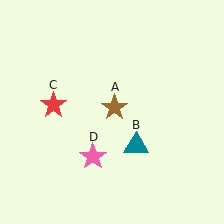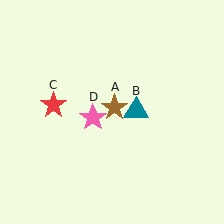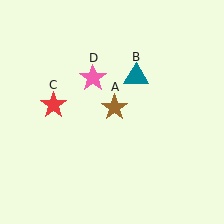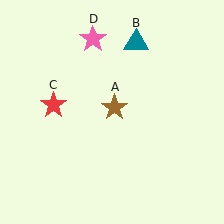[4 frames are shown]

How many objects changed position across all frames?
2 objects changed position: teal triangle (object B), pink star (object D).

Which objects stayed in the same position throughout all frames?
Brown star (object A) and red star (object C) remained stationary.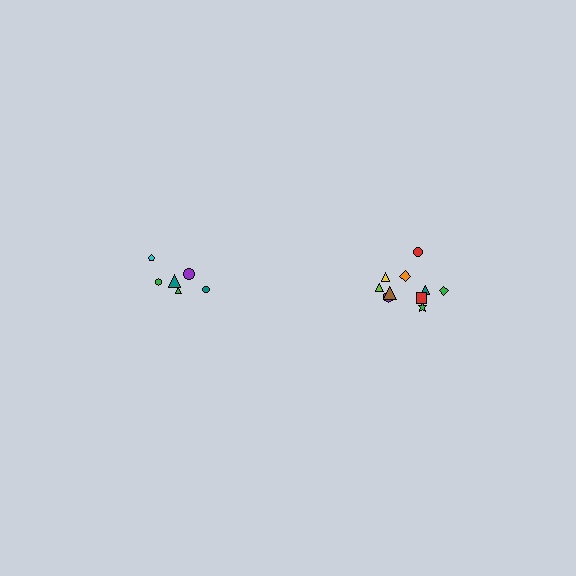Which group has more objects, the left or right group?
The right group.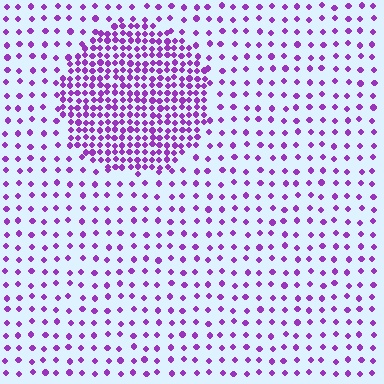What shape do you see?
I see a circle.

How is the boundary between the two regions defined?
The boundary is defined by a change in element density (approximately 2.9x ratio). All elements are the same color, size, and shape.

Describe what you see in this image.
The image contains small purple elements arranged at two different densities. A circle-shaped region is visible where the elements are more densely packed than the surrounding area.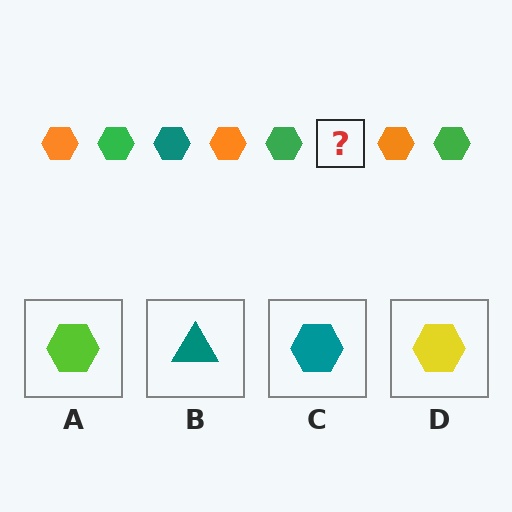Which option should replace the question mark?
Option C.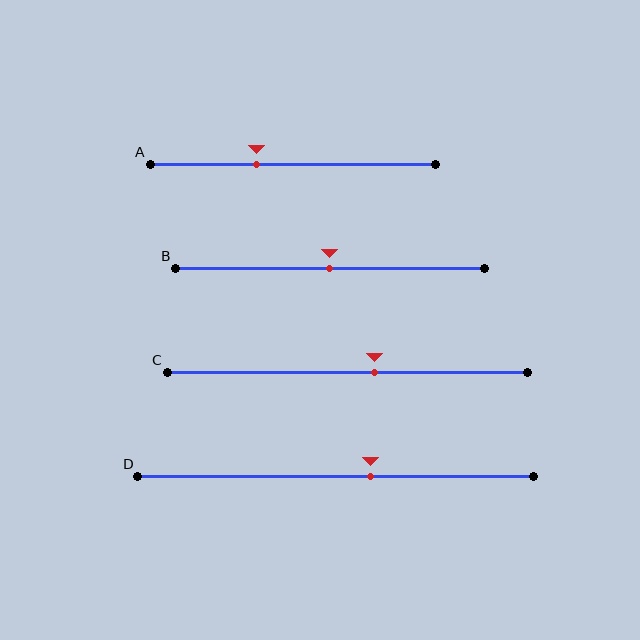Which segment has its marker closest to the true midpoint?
Segment B has its marker closest to the true midpoint.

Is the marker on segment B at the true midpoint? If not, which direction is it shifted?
Yes, the marker on segment B is at the true midpoint.